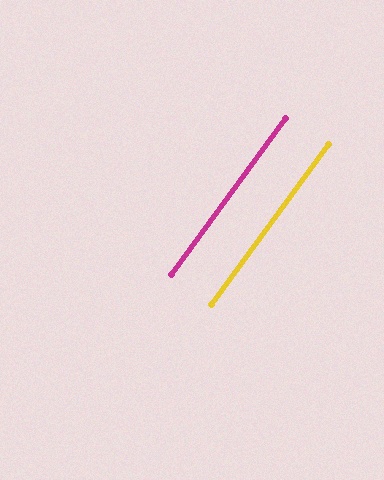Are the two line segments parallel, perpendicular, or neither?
Parallel — their directions differ by only 0.1°.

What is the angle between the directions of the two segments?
Approximately 0 degrees.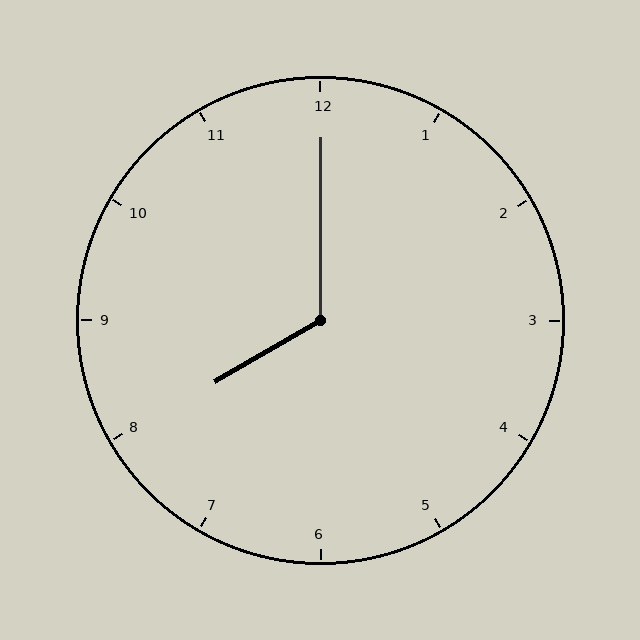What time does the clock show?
8:00.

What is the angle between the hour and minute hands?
Approximately 120 degrees.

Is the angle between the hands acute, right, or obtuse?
It is obtuse.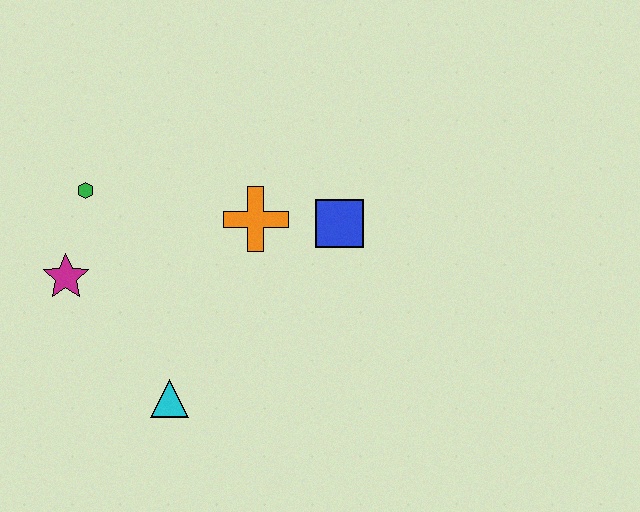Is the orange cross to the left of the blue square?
Yes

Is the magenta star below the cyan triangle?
No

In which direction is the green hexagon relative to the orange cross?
The green hexagon is to the left of the orange cross.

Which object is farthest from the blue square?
The magenta star is farthest from the blue square.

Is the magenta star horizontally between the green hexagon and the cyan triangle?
No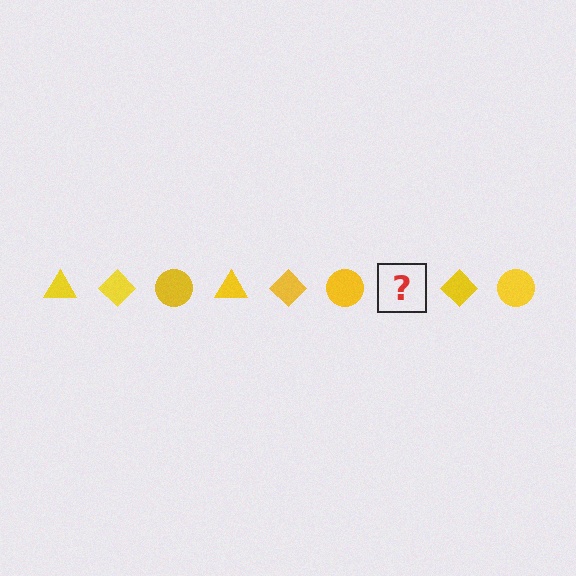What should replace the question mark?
The question mark should be replaced with a yellow triangle.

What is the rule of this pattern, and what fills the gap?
The rule is that the pattern cycles through triangle, diamond, circle shapes in yellow. The gap should be filled with a yellow triangle.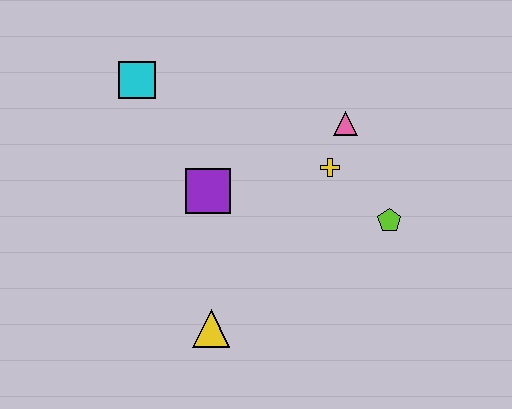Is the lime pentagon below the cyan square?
Yes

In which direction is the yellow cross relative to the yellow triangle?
The yellow cross is above the yellow triangle.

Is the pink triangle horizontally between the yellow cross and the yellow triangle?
No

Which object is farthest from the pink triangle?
The yellow triangle is farthest from the pink triangle.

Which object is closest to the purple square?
The yellow cross is closest to the purple square.